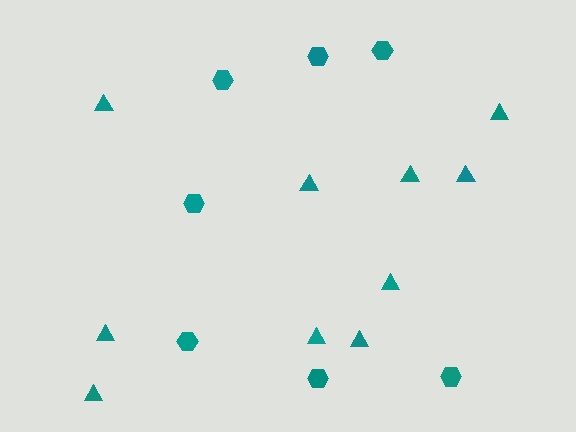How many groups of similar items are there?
There are 2 groups: one group of triangles (10) and one group of hexagons (7).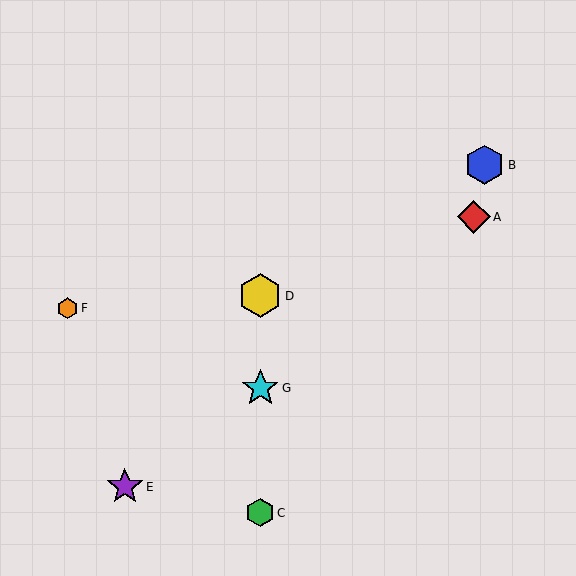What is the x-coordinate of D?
Object D is at x≈260.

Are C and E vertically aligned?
No, C is at x≈260 and E is at x≈125.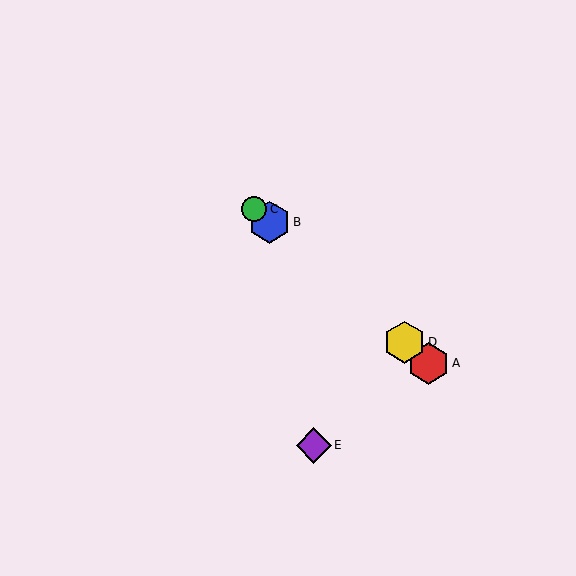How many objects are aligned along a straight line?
4 objects (A, B, C, D) are aligned along a straight line.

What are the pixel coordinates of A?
Object A is at (428, 363).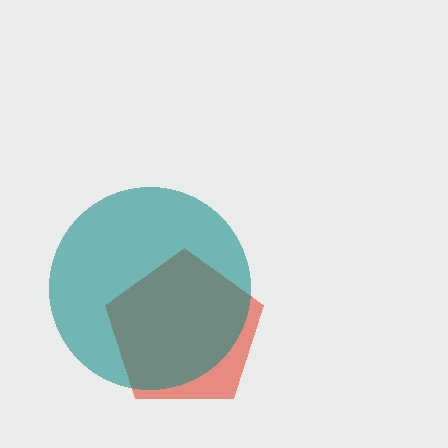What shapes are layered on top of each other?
The layered shapes are: a red pentagon, a teal circle.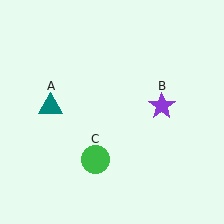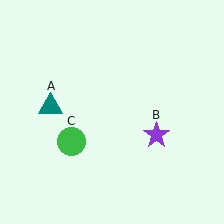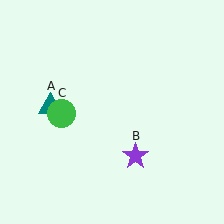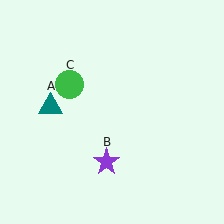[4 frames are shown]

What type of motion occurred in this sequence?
The purple star (object B), green circle (object C) rotated clockwise around the center of the scene.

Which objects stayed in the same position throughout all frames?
Teal triangle (object A) remained stationary.